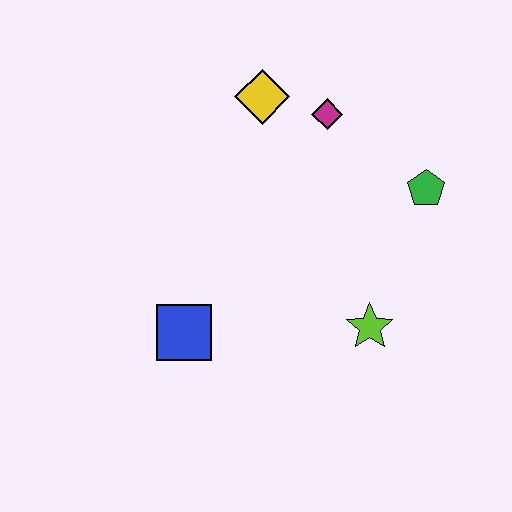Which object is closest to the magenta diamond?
The yellow diamond is closest to the magenta diamond.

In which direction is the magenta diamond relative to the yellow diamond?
The magenta diamond is to the right of the yellow diamond.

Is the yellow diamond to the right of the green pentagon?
No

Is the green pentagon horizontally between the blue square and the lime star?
No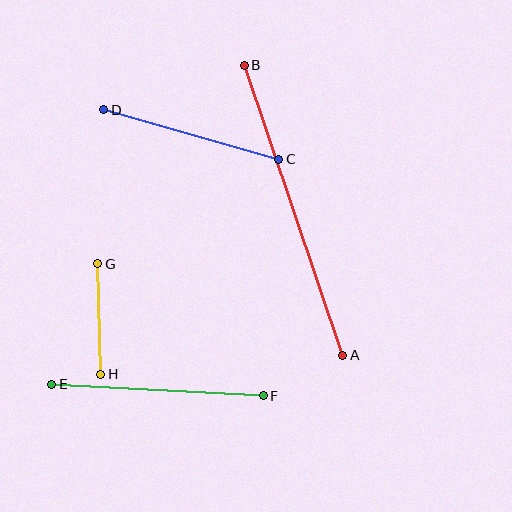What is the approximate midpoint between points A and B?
The midpoint is at approximately (293, 210) pixels.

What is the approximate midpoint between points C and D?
The midpoint is at approximately (191, 134) pixels.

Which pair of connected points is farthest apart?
Points A and B are farthest apart.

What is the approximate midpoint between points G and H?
The midpoint is at approximately (99, 319) pixels.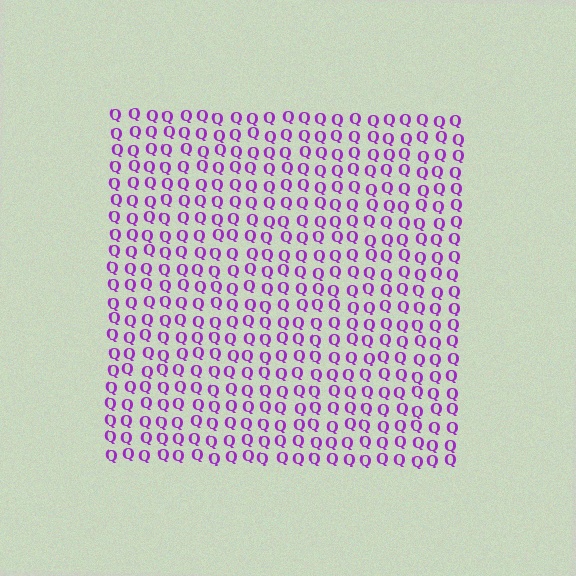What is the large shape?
The large shape is a square.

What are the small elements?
The small elements are letter Q's.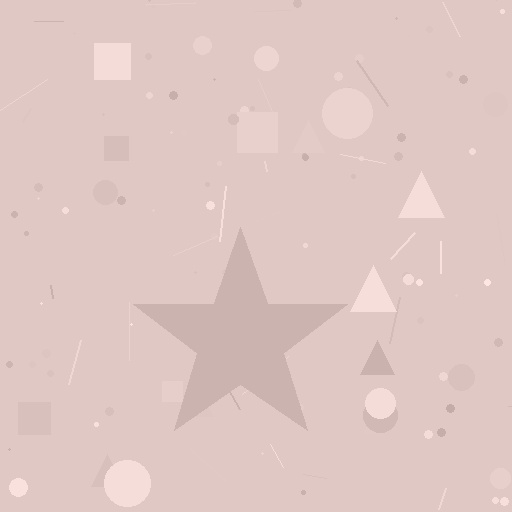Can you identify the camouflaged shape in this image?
The camouflaged shape is a star.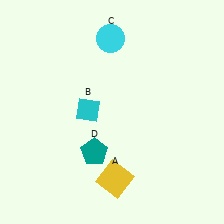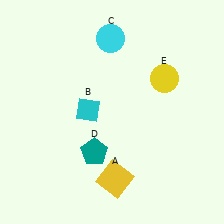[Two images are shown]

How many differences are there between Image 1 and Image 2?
There is 1 difference between the two images.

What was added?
A yellow circle (E) was added in Image 2.